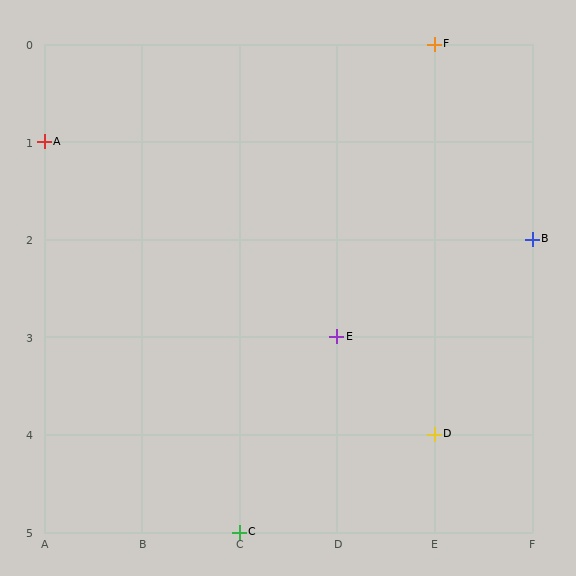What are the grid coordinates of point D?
Point D is at grid coordinates (E, 4).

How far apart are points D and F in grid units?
Points D and F are 4 rows apart.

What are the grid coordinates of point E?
Point E is at grid coordinates (D, 3).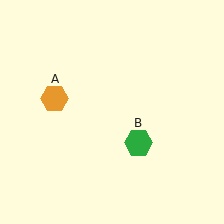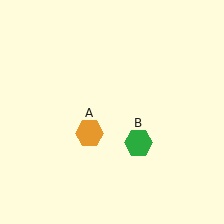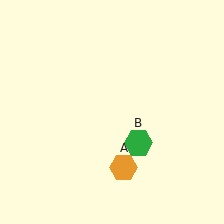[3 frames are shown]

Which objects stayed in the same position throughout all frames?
Green hexagon (object B) remained stationary.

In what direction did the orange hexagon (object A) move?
The orange hexagon (object A) moved down and to the right.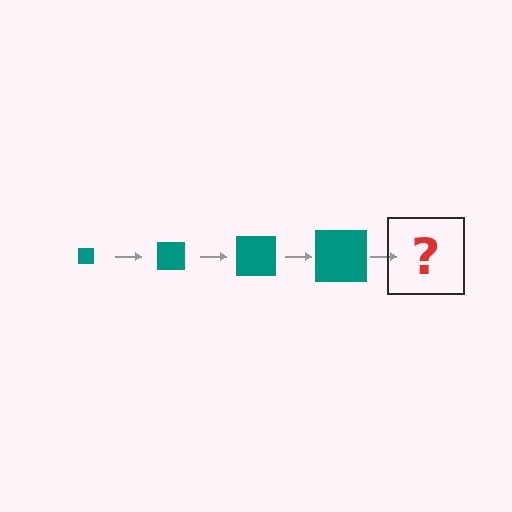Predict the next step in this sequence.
The next step is a teal square, larger than the previous one.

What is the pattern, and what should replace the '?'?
The pattern is that the square gets progressively larger each step. The '?' should be a teal square, larger than the previous one.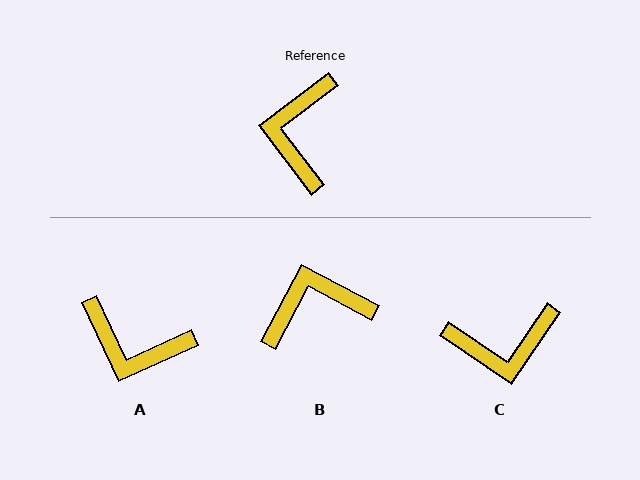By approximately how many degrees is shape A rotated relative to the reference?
Approximately 78 degrees counter-clockwise.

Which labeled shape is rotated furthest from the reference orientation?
C, about 109 degrees away.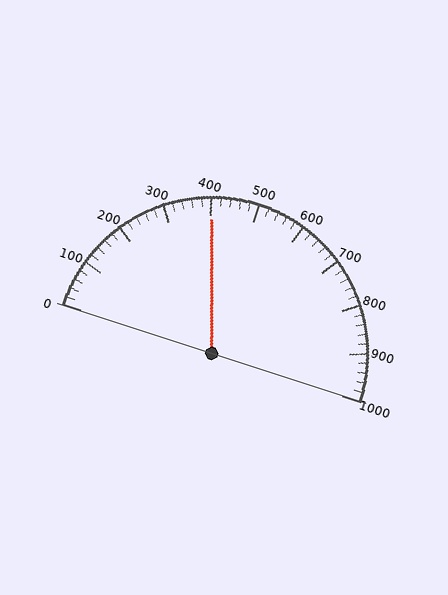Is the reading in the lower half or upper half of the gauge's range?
The reading is in the lower half of the range (0 to 1000).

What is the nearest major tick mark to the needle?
The nearest major tick mark is 400.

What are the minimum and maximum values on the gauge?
The gauge ranges from 0 to 1000.